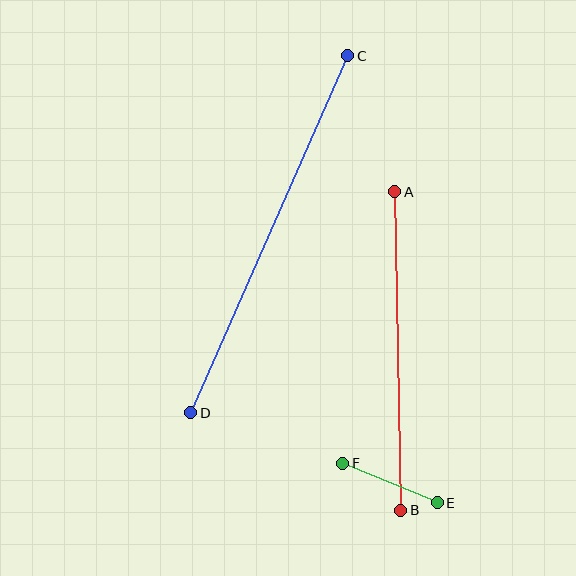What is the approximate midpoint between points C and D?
The midpoint is at approximately (269, 234) pixels.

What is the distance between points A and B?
The distance is approximately 318 pixels.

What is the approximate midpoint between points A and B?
The midpoint is at approximately (398, 351) pixels.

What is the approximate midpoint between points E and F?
The midpoint is at approximately (390, 483) pixels.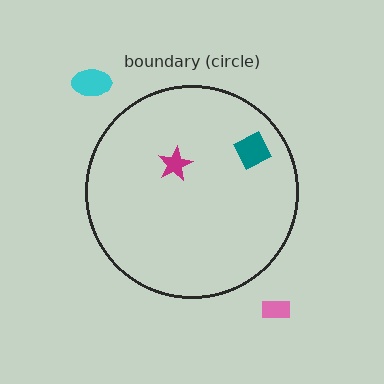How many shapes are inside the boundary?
2 inside, 2 outside.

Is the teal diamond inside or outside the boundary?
Inside.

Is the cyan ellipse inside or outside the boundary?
Outside.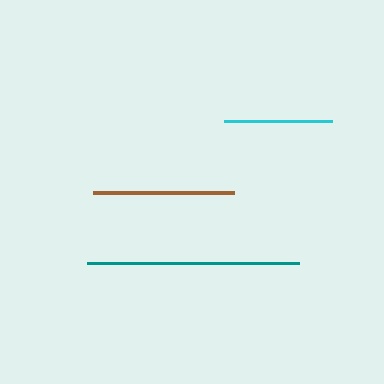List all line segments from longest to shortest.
From longest to shortest: teal, brown, cyan.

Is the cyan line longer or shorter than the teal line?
The teal line is longer than the cyan line.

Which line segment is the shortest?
The cyan line is the shortest at approximately 108 pixels.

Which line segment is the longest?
The teal line is the longest at approximately 212 pixels.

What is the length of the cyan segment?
The cyan segment is approximately 108 pixels long.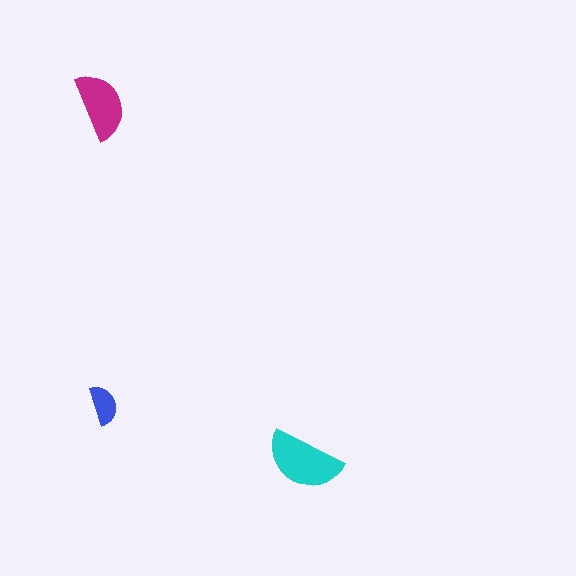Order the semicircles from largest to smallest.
the cyan one, the magenta one, the blue one.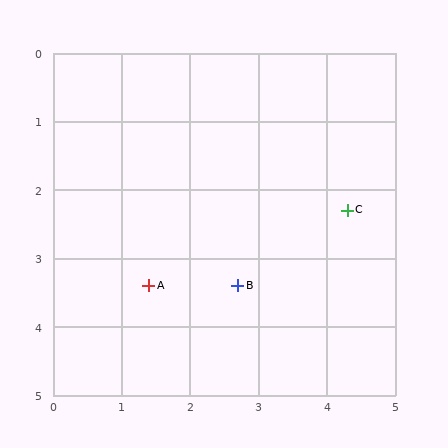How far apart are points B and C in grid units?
Points B and C are about 1.9 grid units apart.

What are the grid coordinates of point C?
Point C is at approximately (4.3, 2.3).